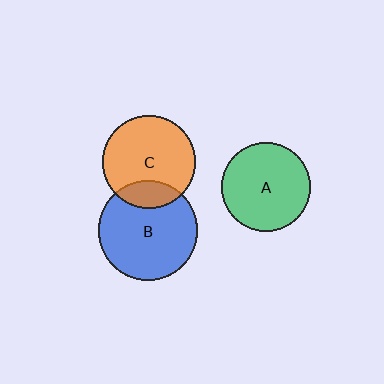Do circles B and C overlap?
Yes.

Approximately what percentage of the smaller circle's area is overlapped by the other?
Approximately 20%.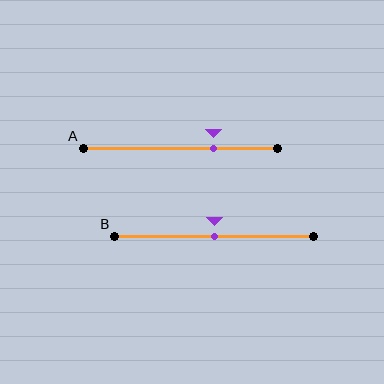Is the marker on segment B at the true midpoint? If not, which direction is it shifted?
Yes, the marker on segment B is at the true midpoint.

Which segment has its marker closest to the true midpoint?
Segment B has its marker closest to the true midpoint.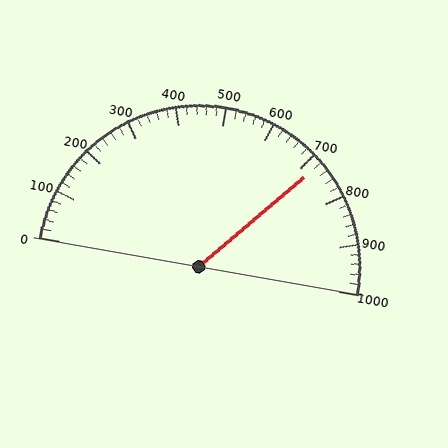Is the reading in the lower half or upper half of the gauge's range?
The reading is in the upper half of the range (0 to 1000).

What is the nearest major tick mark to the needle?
The nearest major tick mark is 700.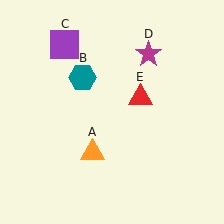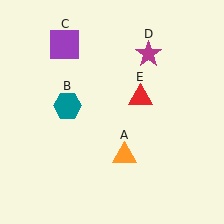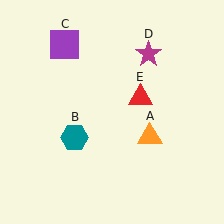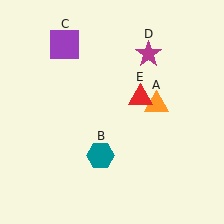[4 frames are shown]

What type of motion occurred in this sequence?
The orange triangle (object A), teal hexagon (object B) rotated counterclockwise around the center of the scene.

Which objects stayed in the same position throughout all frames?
Purple square (object C) and magenta star (object D) and red triangle (object E) remained stationary.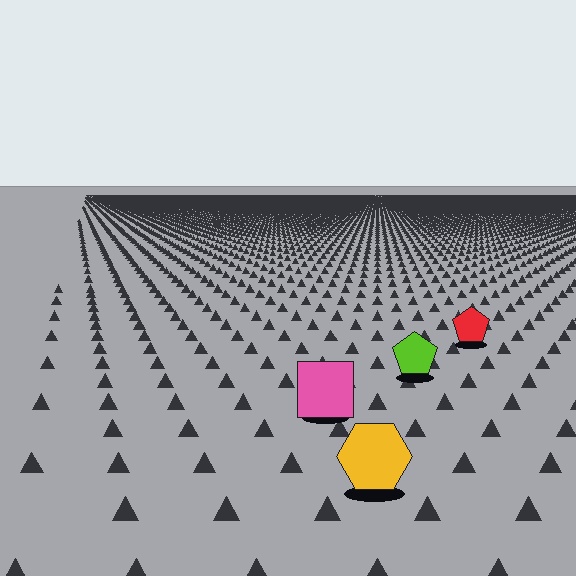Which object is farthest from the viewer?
The red pentagon is farthest from the viewer. It appears smaller and the ground texture around it is denser.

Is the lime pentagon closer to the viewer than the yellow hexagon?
No. The yellow hexagon is closer — you can tell from the texture gradient: the ground texture is coarser near it.